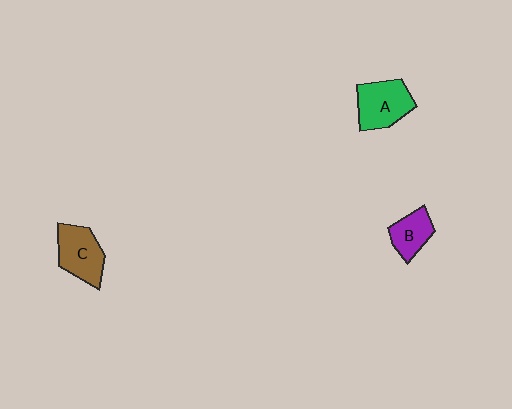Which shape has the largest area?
Shape A (green).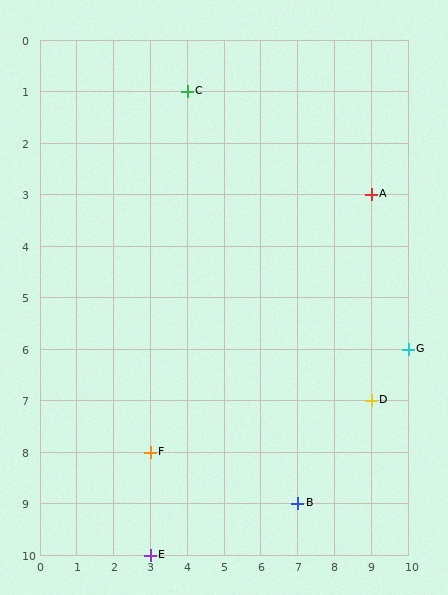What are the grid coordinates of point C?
Point C is at grid coordinates (4, 1).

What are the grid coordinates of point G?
Point G is at grid coordinates (10, 6).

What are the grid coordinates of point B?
Point B is at grid coordinates (7, 9).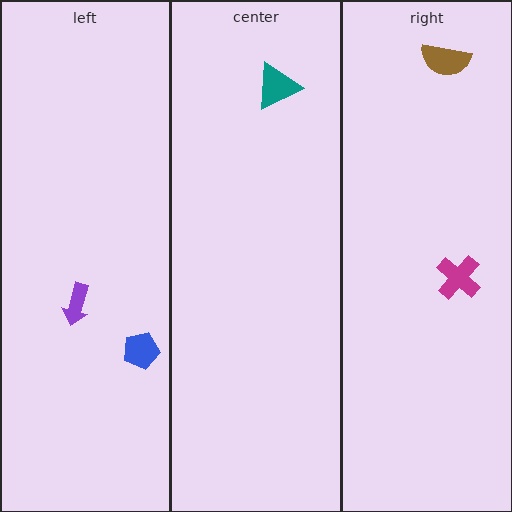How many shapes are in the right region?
2.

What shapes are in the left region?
The blue pentagon, the purple arrow.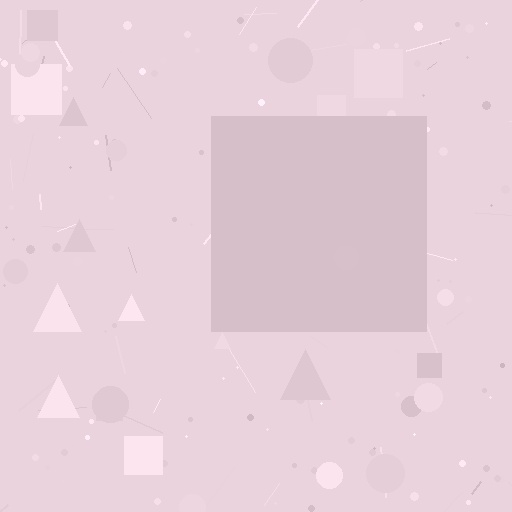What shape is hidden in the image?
A square is hidden in the image.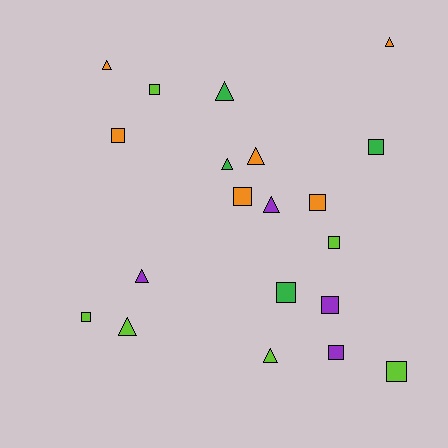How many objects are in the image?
There are 20 objects.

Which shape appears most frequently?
Square, with 11 objects.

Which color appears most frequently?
Orange, with 6 objects.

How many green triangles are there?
There are 2 green triangles.